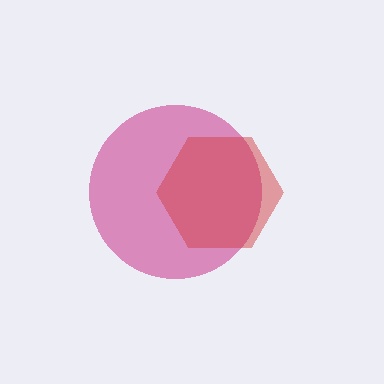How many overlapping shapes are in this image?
There are 2 overlapping shapes in the image.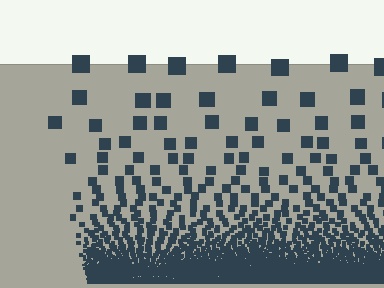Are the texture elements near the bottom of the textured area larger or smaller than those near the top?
Smaller. The gradient is inverted — elements near the bottom are smaller and denser.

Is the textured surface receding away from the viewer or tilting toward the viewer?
The surface appears to tilt toward the viewer. Texture elements get larger and sparser toward the top.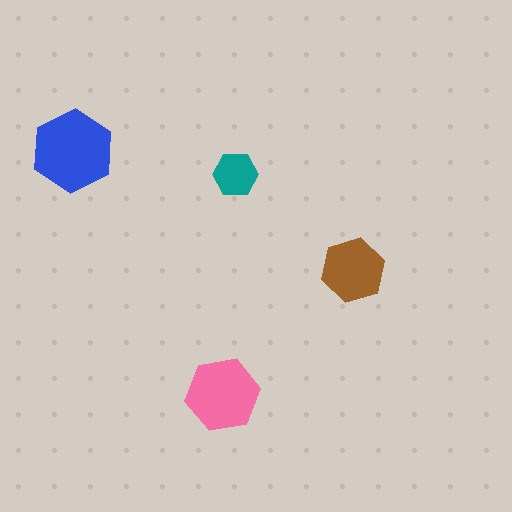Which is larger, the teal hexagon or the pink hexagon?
The pink one.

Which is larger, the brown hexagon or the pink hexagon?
The pink one.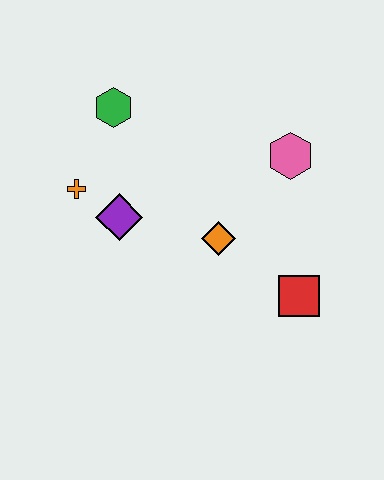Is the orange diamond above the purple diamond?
No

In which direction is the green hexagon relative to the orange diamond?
The green hexagon is above the orange diamond.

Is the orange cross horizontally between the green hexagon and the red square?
No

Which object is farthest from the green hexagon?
The red square is farthest from the green hexagon.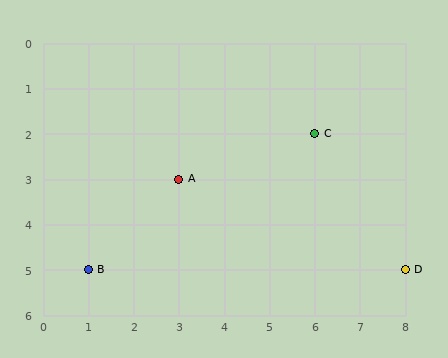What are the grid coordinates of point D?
Point D is at grid coordinates (8, 5).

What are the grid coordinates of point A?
Point A is at grid coordinates (3, 3).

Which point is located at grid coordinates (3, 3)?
Point A is at (3, 3).